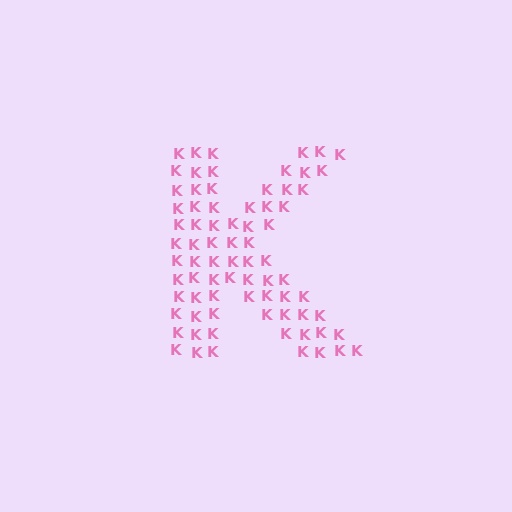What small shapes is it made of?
It is made of small letter K's.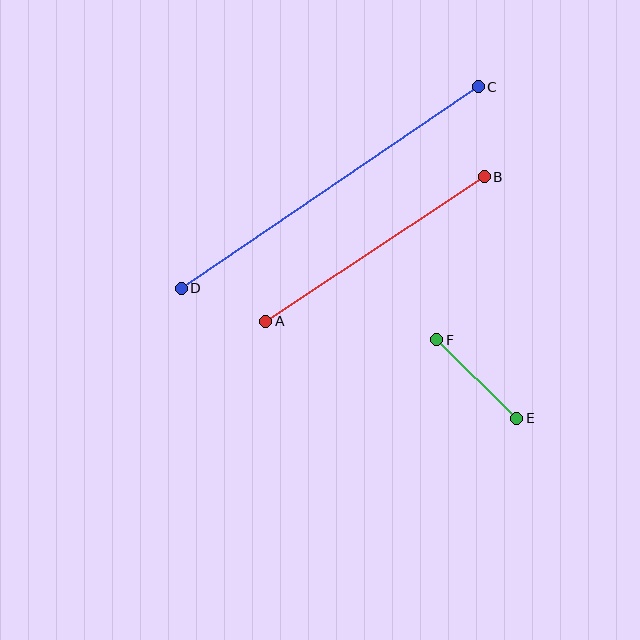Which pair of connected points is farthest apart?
Points C and D are farthest apart.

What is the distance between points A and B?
The distance is approximately 262 pixels.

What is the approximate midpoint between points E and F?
The midpoint is at approximately (477, 379) pixels.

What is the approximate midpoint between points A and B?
The midpoint is at approximately (375, 249) pixels.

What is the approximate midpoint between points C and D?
The midpoint is at approximately (330, 188) pixels.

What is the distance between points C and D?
The distance is approximately 359 pixels.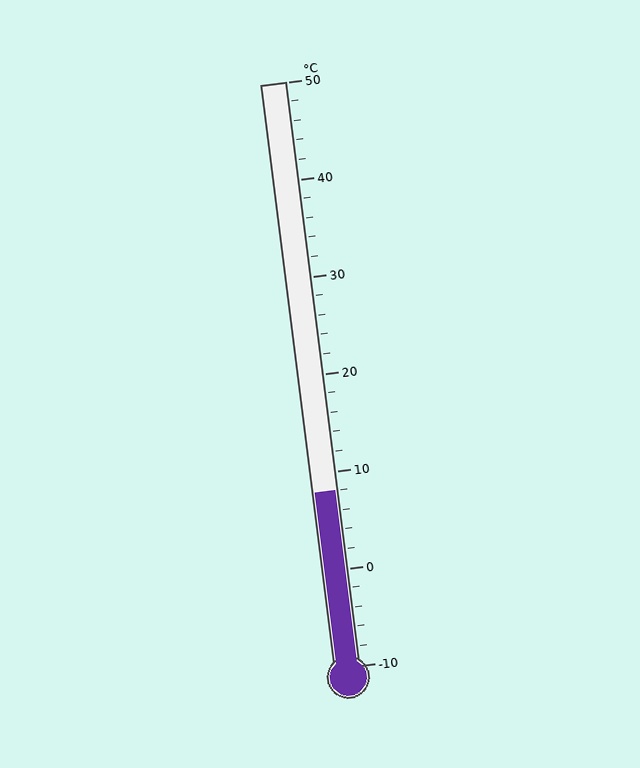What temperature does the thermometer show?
The thermometer shows approximately 8°C.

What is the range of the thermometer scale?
The thermometer scale ranges from -10°C to 50°C.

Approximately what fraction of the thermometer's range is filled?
The thermometer is filled to approximately 30% of its range.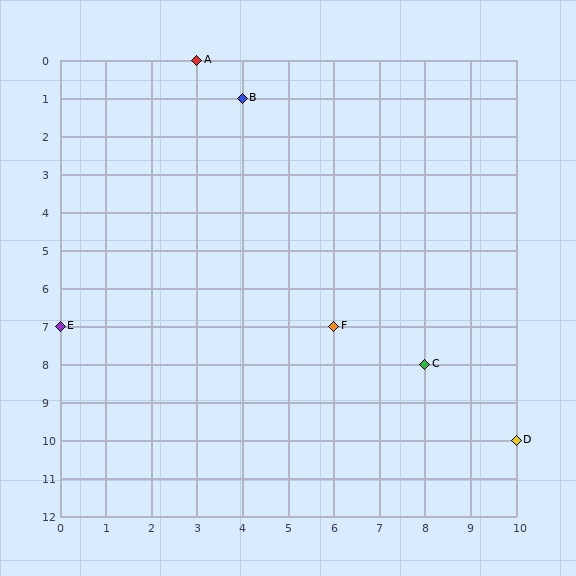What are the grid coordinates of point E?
Point E is at grid coordinates (0, 7).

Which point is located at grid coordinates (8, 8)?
Point C is at (8, 8).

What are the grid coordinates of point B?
Point B is at grid coordinates (4, 1).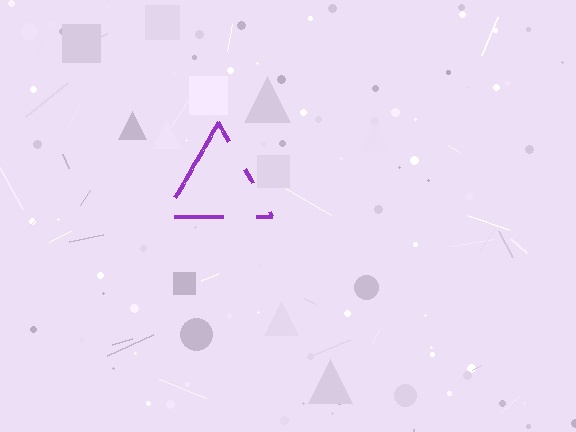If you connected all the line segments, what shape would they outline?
They would outline a triangle.